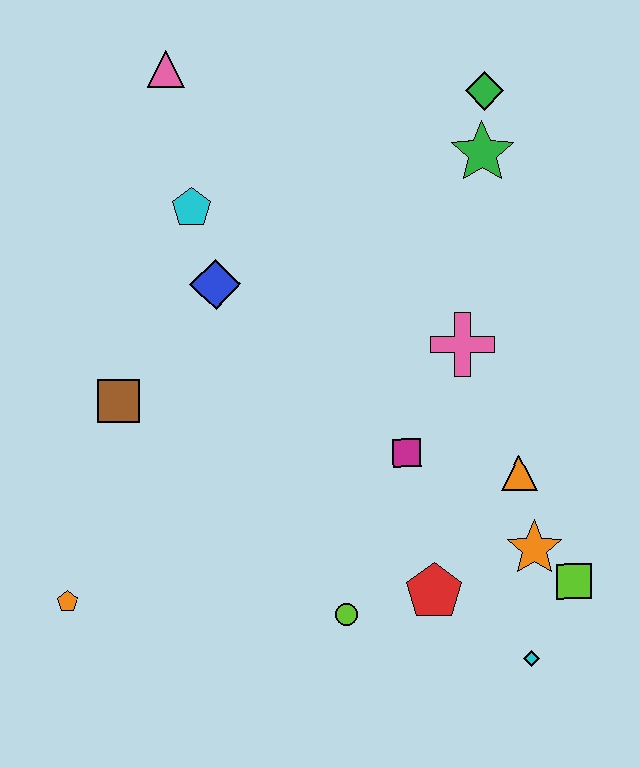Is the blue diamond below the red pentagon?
No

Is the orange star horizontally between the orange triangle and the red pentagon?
No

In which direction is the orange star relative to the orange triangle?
The orange star is below the orange triangle.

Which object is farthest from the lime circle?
The pink triangle is farthest from the lime circle.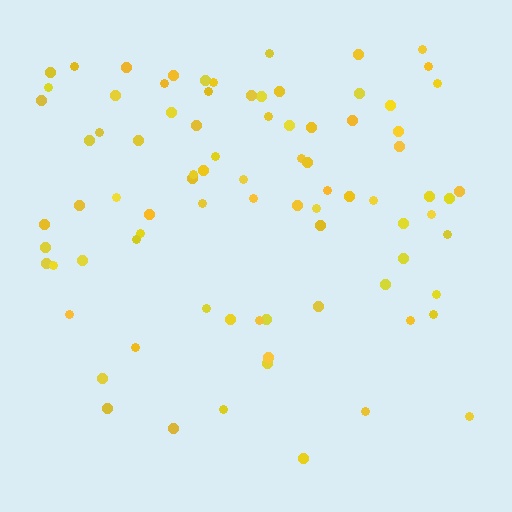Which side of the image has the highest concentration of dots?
The top.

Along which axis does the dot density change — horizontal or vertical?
Vertical.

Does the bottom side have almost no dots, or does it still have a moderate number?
Still a moderate number, just noticeably fewer than the top.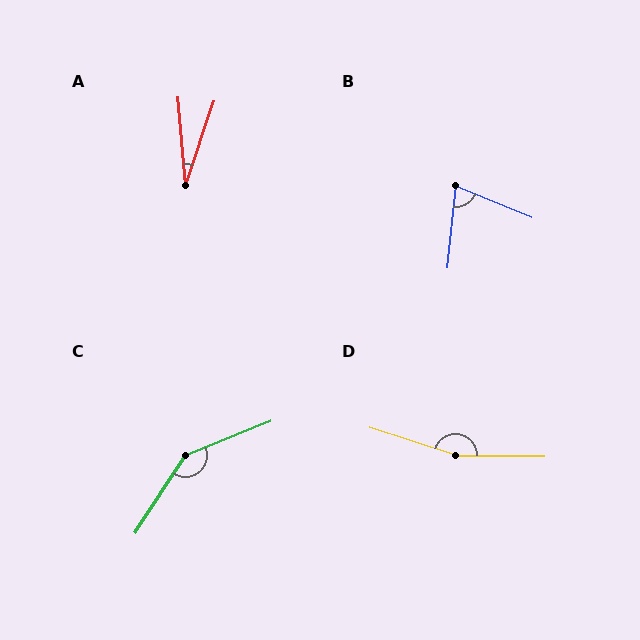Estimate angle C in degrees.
Approximately 145 degrees.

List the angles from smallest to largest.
A (24°), B (73°), C (145°), D (162°).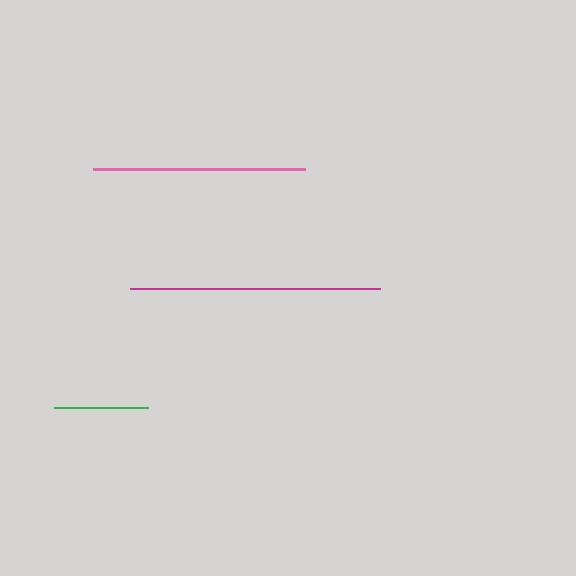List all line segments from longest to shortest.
From longest to shortest: magenta, pink, green.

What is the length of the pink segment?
The pink segment is approximately 212 pixels long.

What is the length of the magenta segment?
The magenta segment is approximately 251 pixels long.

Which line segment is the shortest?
The green line is the shortest at approximately 94 pixels.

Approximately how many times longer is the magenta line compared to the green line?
The magenta line is approximately 2.7 times the length of the green line.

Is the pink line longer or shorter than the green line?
The pink line is longer than the green line.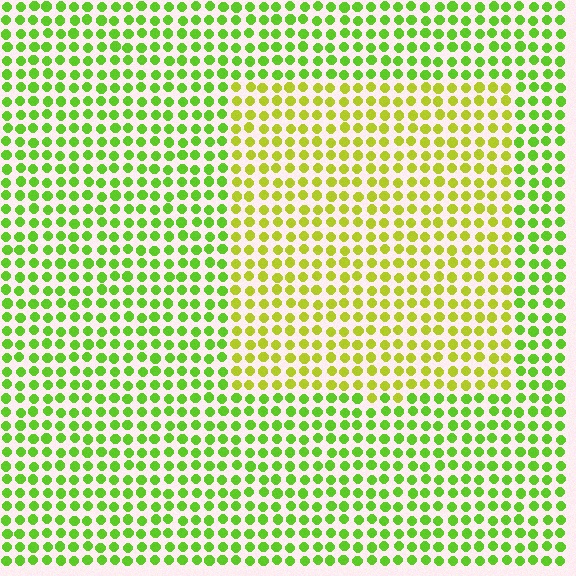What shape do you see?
I see a rectangle.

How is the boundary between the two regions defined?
The boundary is defined purely by a slight shift in hue (about 31 degrees). Spacing, size, and orientation are identical on both sides.